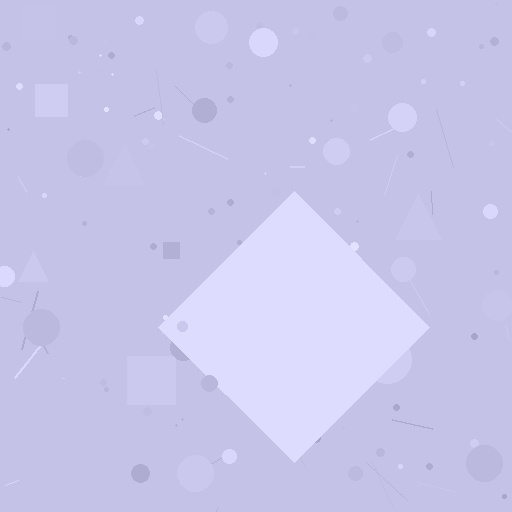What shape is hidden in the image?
A diamond is hidden in the image.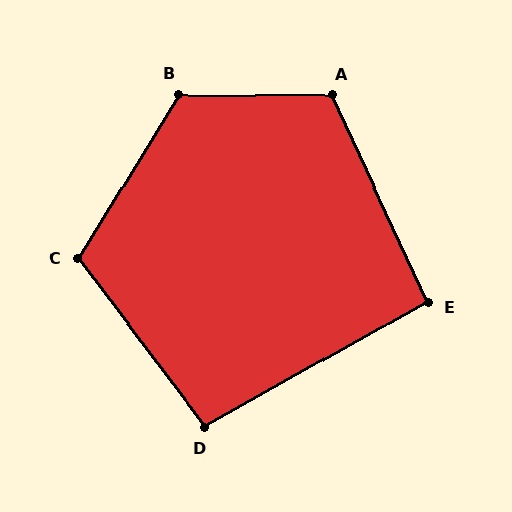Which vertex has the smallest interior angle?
E, at approximately 94 degrees.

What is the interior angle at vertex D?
Approximately 98 degrees (obtuse).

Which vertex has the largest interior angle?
B, at approximately 122 degrees.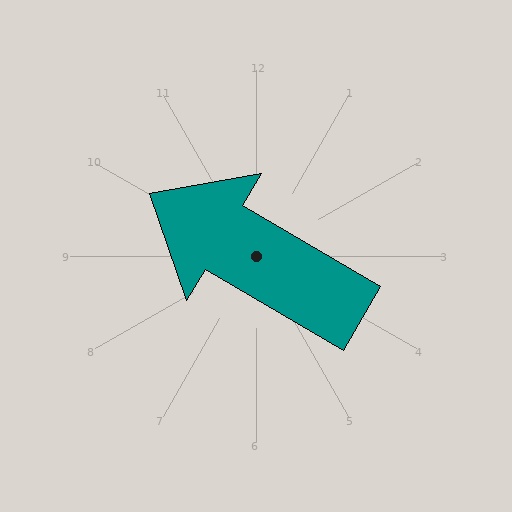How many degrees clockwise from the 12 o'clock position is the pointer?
Approximately 300 degrees.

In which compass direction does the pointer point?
Northwest.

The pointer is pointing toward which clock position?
Roughly 10 o'clock.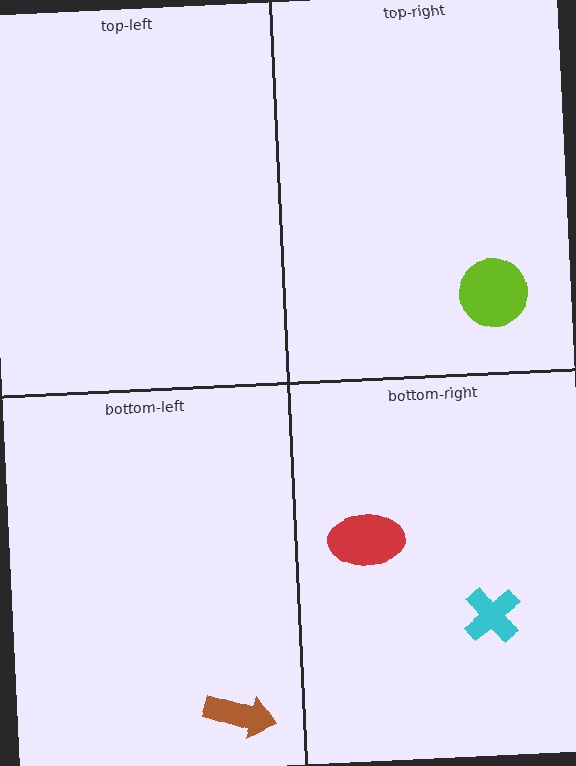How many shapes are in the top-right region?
1.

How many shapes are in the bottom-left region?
1.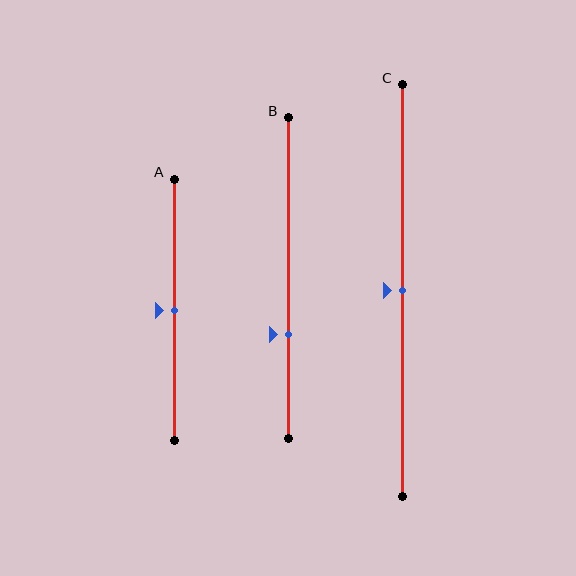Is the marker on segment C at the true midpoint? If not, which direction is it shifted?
Yes, the marker on segment C is at the true midpoint.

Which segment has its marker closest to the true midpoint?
Segment A has its marker closest to the true midpoint.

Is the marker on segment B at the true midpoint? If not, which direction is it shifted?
No, the marker on segment B is shifted downward by about 18% of the segment length.